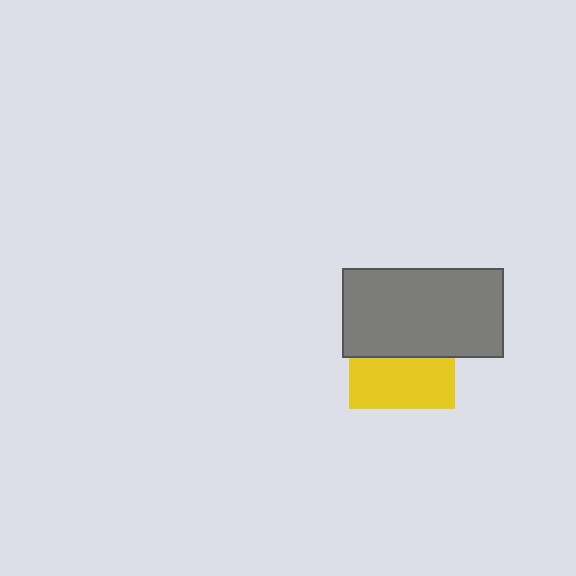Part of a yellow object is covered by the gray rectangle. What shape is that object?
It is a square.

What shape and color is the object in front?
The object in front is a gray rectangle.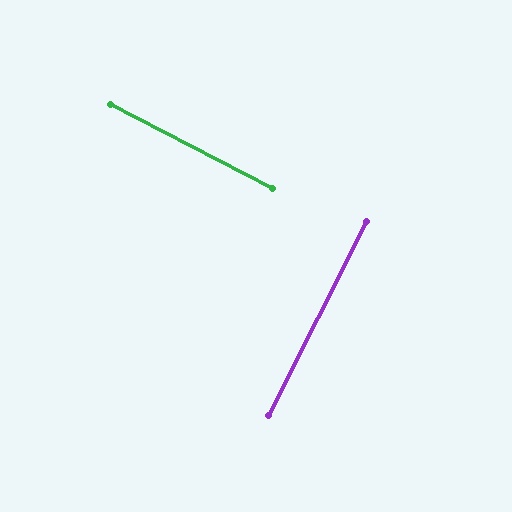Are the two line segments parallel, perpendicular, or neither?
Perpendicular — they meet at approximately 90°.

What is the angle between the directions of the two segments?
Approximately 90 degrees.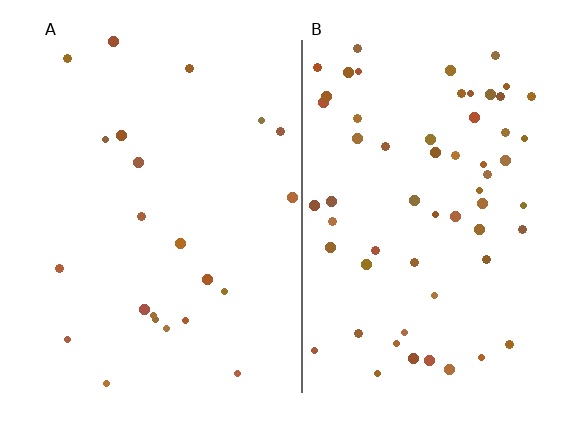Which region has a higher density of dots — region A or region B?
B (the right).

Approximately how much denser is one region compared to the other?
Approximately 2.7× — region B over region A.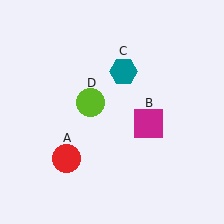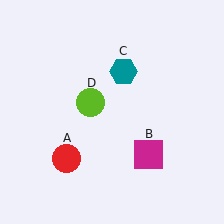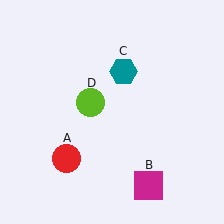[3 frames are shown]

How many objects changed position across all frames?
1 object changed position: magenta square (object B).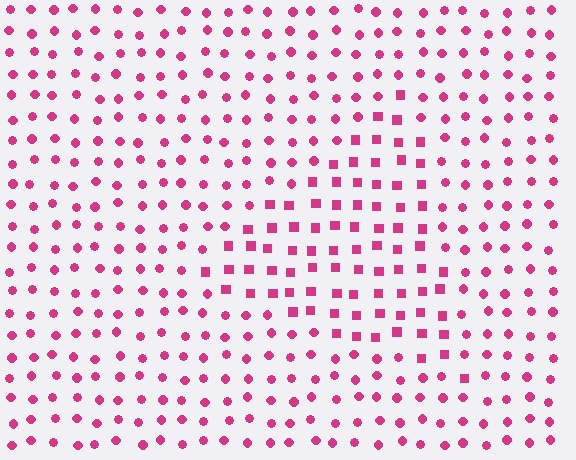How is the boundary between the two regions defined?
The boundary is defined by a change in element shape: squares inside vs. circles outside. All elements share the same color and spacing.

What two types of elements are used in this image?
The image uses squares inside the triangle region and circles outside it.